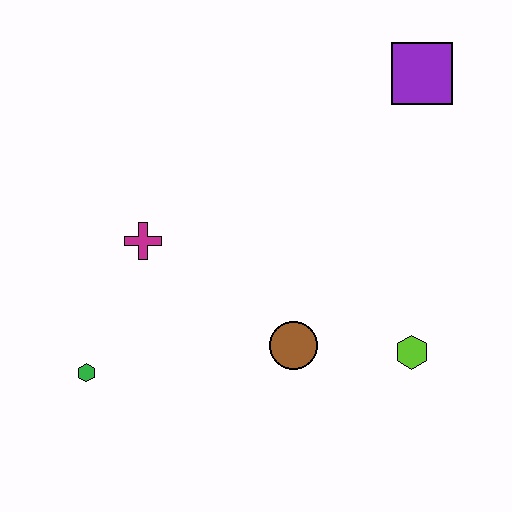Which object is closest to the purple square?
The lime hexagon is closest to the purple square.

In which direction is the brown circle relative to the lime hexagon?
The brown circle is to the left of the lime hexagon.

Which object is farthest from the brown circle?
The purple square is farthest from the brown circle.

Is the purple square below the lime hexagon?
No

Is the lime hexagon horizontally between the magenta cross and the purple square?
Yes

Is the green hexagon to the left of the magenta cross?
Yes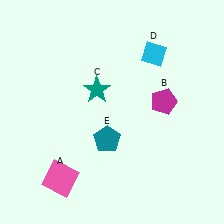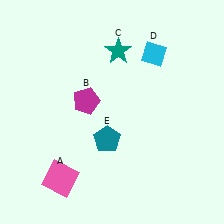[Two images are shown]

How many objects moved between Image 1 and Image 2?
2 objects moved between the two images.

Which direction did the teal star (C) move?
The teal star (C) moved up.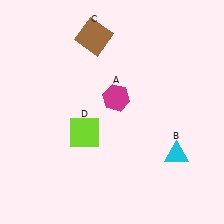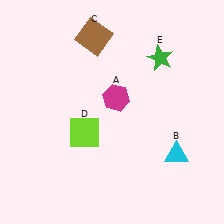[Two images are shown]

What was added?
A green star (E) was added in Image 2.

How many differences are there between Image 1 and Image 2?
There is 1 difference between the two images.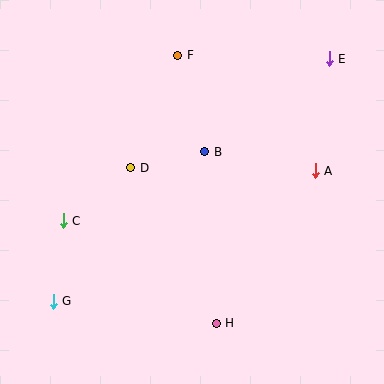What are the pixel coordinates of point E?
Point E is at (329, 59).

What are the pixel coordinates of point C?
Point C is at (63, 221).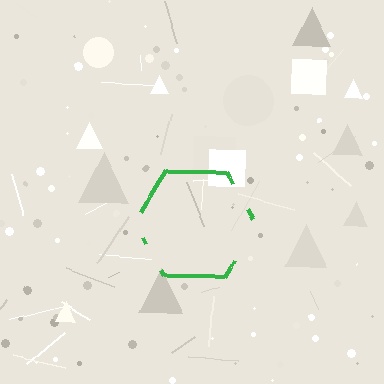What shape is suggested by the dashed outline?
The dashed outline suggests a hexagon.